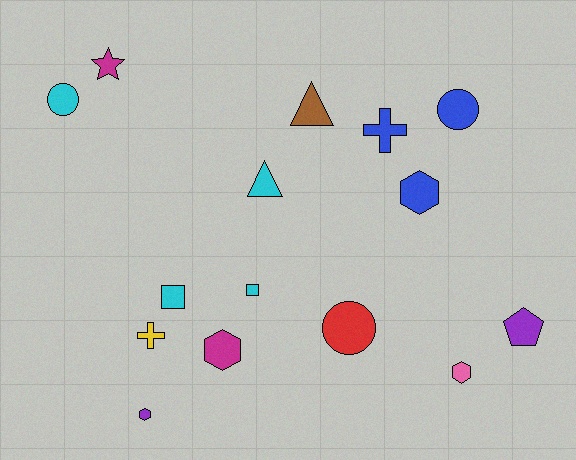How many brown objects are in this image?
There is 1 brown object.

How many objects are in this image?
There are 15 objects.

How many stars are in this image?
There is 1 star.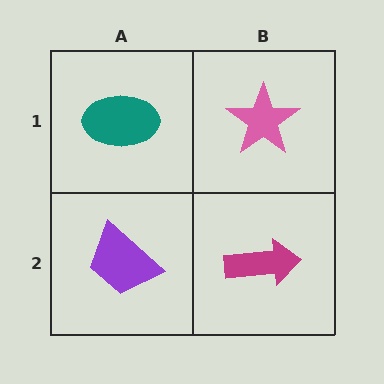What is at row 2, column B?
A magenta arrow.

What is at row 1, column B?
A pink star.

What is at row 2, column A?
A purple trapezoid.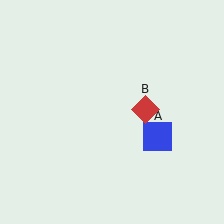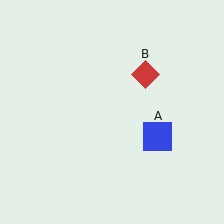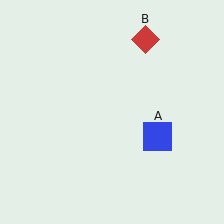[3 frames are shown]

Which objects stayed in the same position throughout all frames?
Blue square (object A) remained stationary.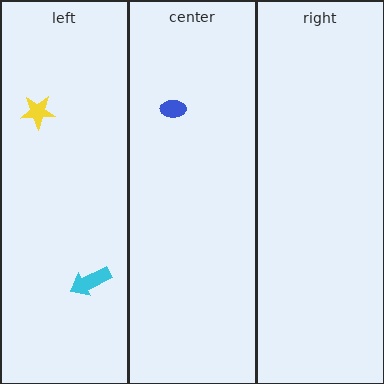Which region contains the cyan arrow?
The left region.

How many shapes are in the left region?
2.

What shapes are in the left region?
The yellow star, the cyan arrow.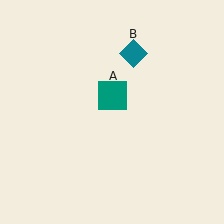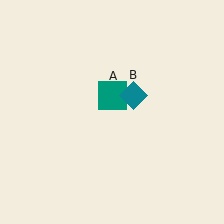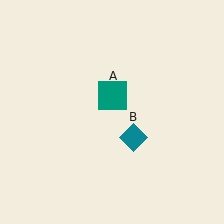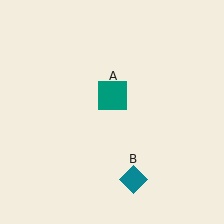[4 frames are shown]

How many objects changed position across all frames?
1 object changed position: teal diamond (object B).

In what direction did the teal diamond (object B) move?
The teal diamond (object B) moved down.